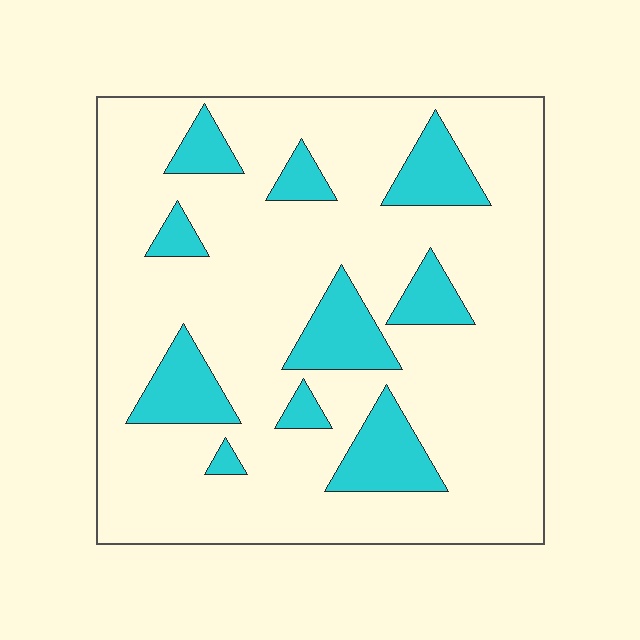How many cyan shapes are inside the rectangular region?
10.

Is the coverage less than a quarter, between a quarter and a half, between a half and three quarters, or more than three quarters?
Less than a quarter.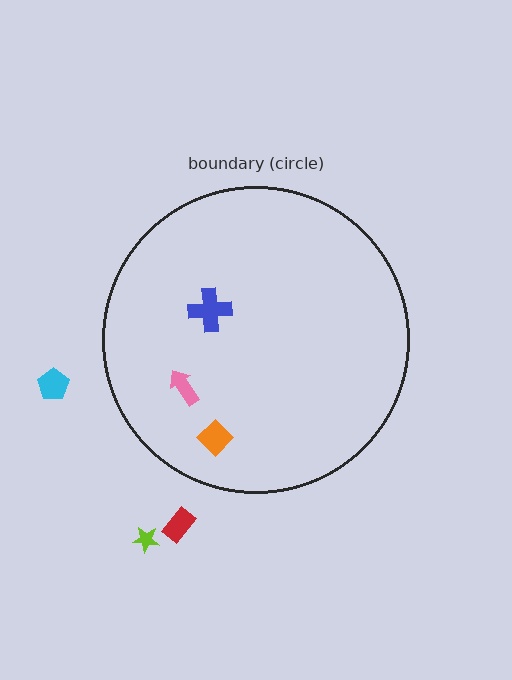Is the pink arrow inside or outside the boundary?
Inside.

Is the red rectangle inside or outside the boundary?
Outside.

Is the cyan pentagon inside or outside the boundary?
Outside.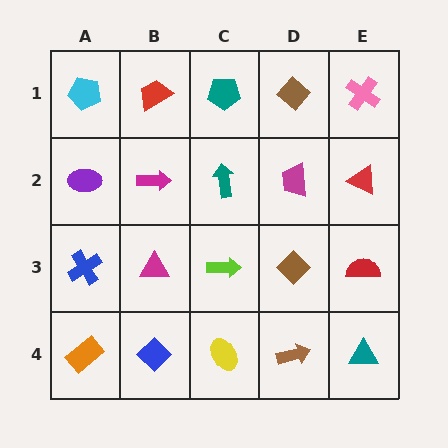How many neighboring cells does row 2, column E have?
3.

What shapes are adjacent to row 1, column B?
A magenta arrow (row 2, column B), a cyan pentagon (row 1, column A), a teal pentagon (row 1, column C).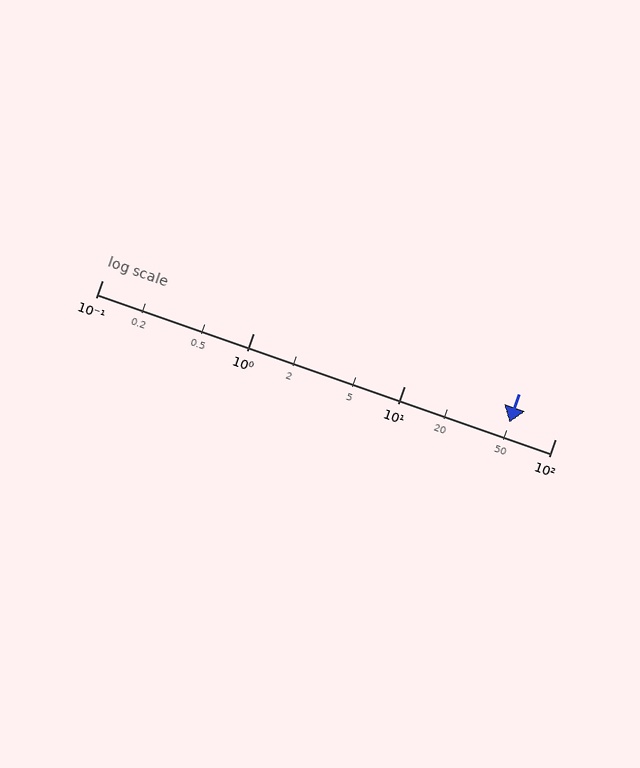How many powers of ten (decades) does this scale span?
The scale spans 3 decades, from 0.1 to 100.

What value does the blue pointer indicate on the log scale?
The pointer indicates approximately 50.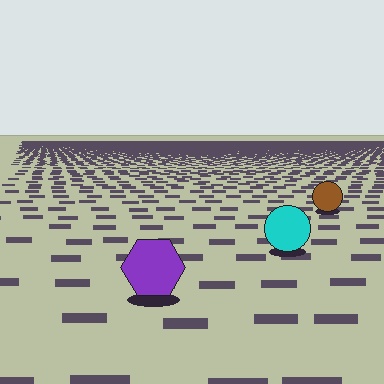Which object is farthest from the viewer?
The brown circle is farthest from the viewer. It appears smaller and the ground texture around it is denser.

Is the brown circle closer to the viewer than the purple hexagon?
No. The purple hexagon is closer — you can tell from the texture gradient: the ground texture is coarser near it.